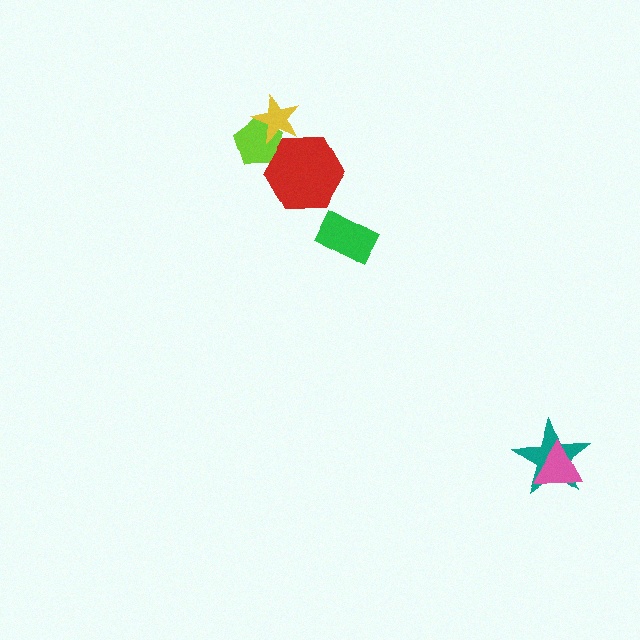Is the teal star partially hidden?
Yes, it is partially covered by another shape.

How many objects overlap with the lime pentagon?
2 objects overlap with the lime pentagon.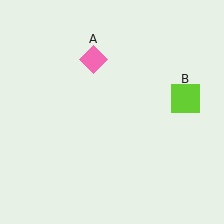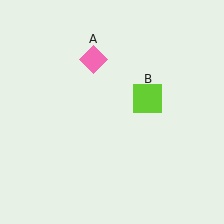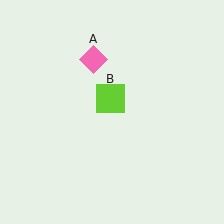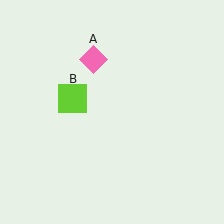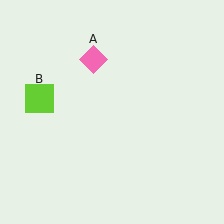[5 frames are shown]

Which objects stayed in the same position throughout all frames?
Pink diamond (object A) remained stationary.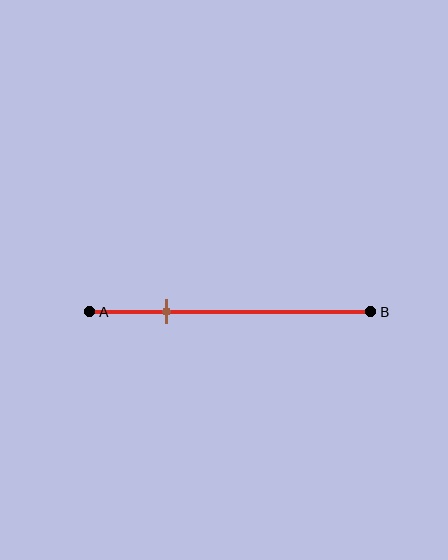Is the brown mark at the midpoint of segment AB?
No, the mark is at about 25% from A, not at the 50% midpoint.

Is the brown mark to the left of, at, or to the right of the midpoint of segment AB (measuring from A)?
The brown mark is to the left of the midpoint of segment AB.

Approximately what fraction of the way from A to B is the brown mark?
The brown mark is approximately 25% of the way from A to B.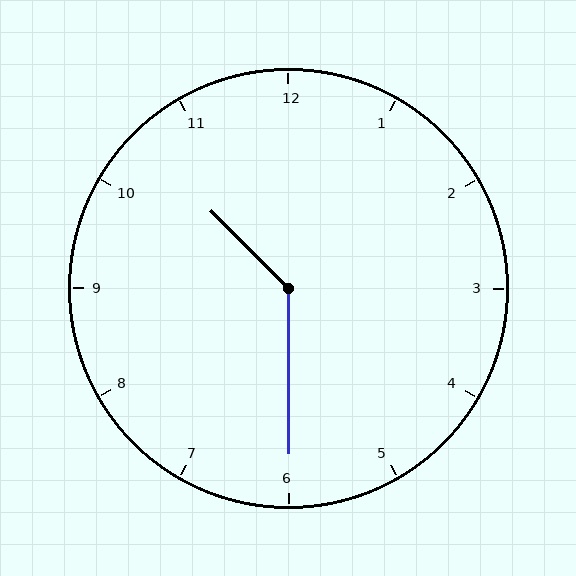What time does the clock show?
10:30.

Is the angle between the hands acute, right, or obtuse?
It is obtuse.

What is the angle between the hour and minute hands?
Approximately 135 degrees.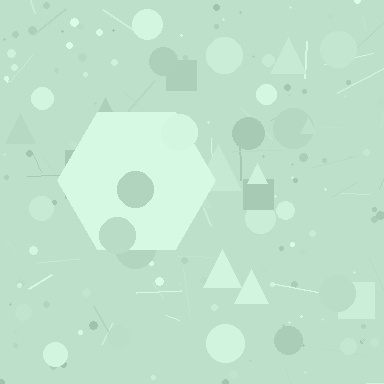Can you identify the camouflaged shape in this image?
The camouflaged shape is a hexagon.